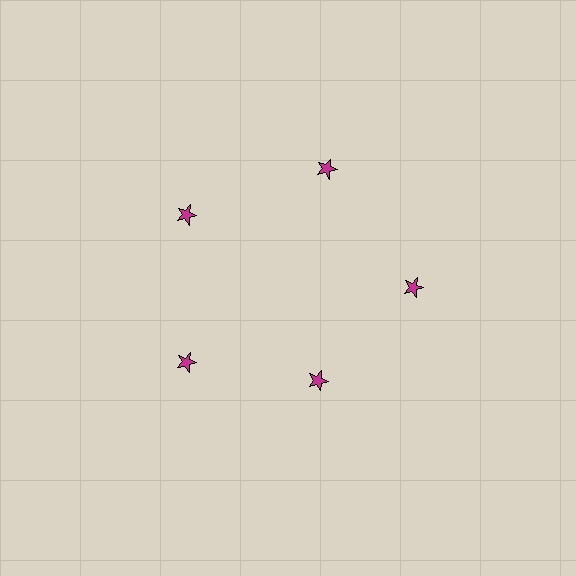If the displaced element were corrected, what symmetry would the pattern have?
It would have 5-fold rotational symmetry — the pattern would map onto itself every 72 degrees.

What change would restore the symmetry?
The symmetry would be restored by moving it outward, back onto the ring so that all 5 stars sit at equal angles and equal distance from the center.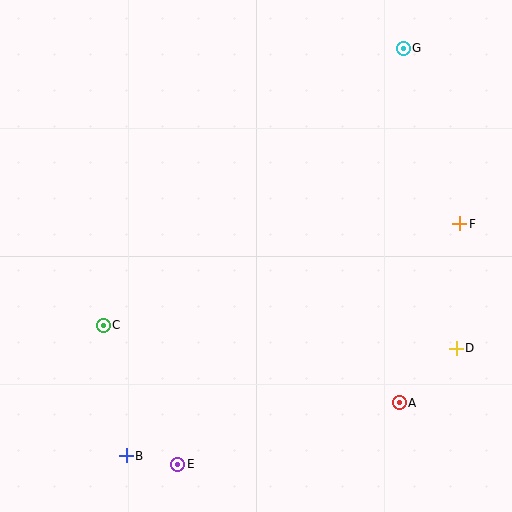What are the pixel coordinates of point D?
Point D is at (456, 348).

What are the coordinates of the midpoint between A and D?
The midpoint between A and D is at (428, 376).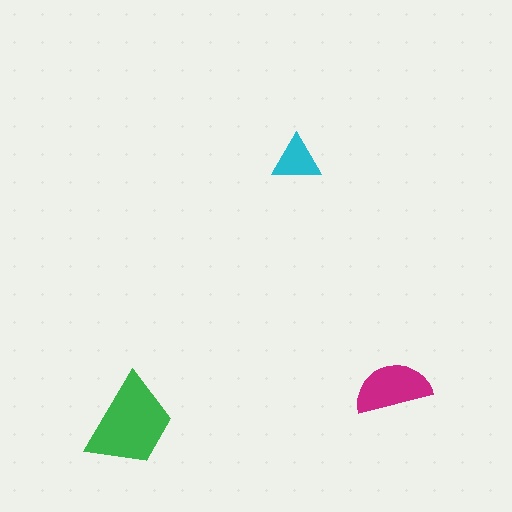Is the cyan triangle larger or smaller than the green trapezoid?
Smaller.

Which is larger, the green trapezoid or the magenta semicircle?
The green trapezoid.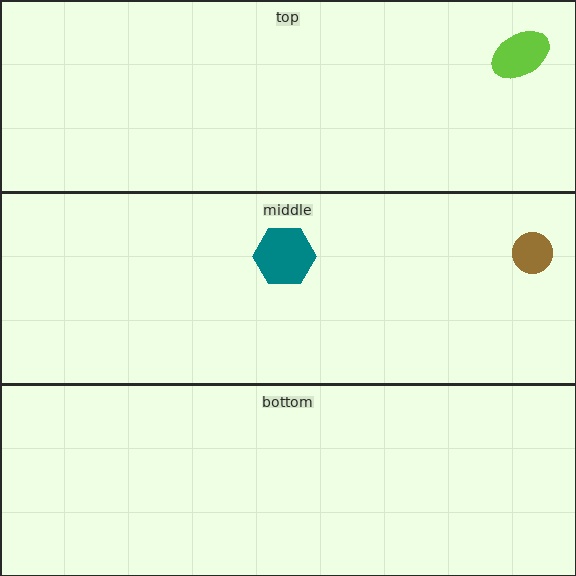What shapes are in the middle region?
The brown circle, the teal hexagon.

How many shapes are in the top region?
1.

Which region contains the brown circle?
The middle region.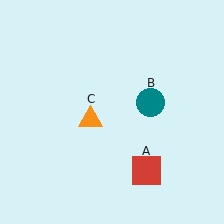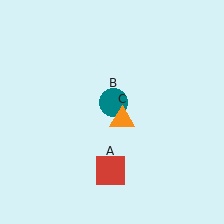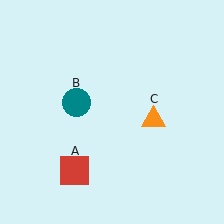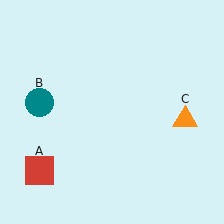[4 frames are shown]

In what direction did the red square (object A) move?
The red square (object A) moved left.